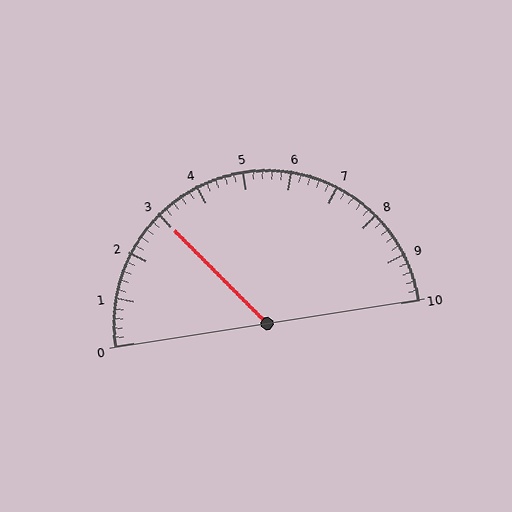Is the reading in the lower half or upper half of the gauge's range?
The reading is in the lower half of the range (0 to 10).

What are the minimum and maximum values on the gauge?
The gauge ranges from 0 to 10.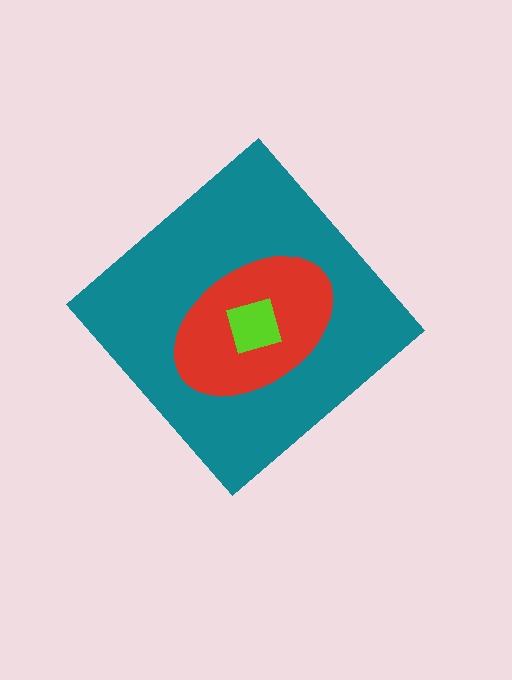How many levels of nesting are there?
3.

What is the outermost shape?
The teal diamond.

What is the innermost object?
The lime square.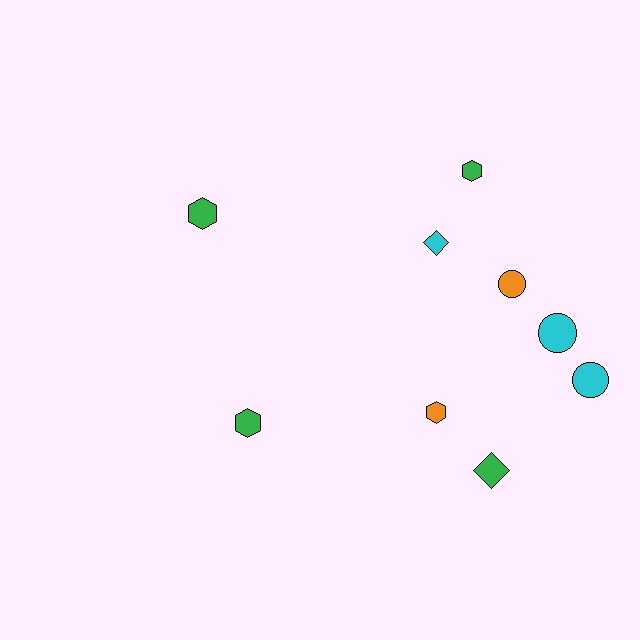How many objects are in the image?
There are 9 objects.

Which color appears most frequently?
Green, with 4 objects.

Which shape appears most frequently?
Hexagon, with 4 objects.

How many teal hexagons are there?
There are no teal hexagons.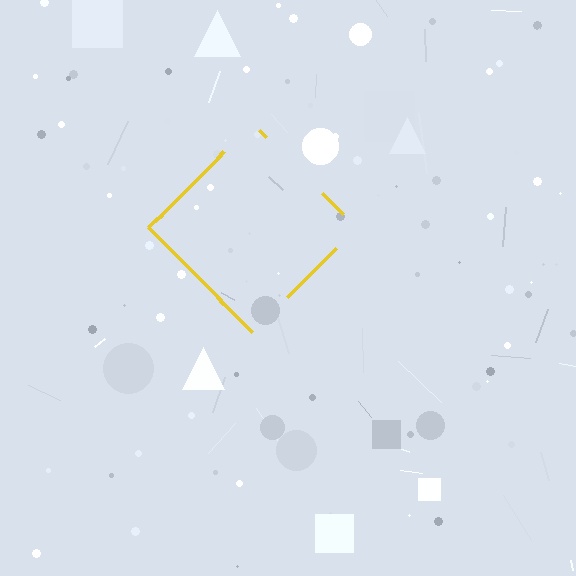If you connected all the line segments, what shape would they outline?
They would outline a diamond.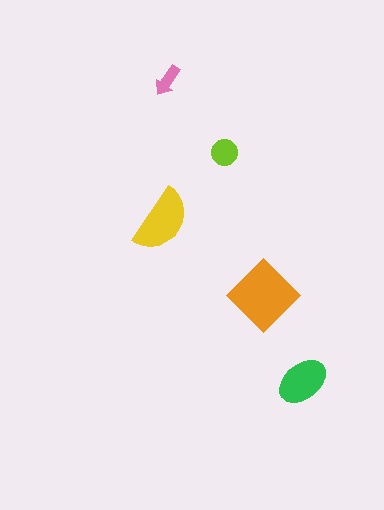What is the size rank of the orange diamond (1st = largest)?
1st.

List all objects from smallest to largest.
The pink arrow, the lime circle, the green ellipse, the yellow semicircle, the orange diamond.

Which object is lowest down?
The green ellipse is bottommost.